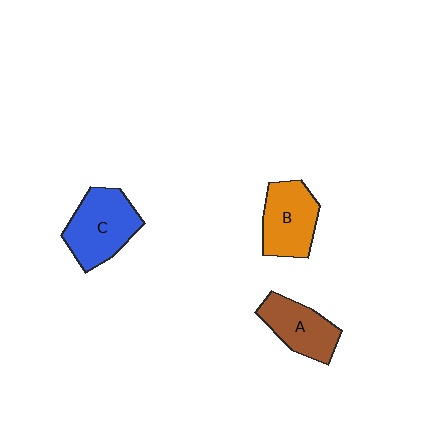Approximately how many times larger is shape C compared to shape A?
Approximately 1.3 times.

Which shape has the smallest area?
Shape A (brown).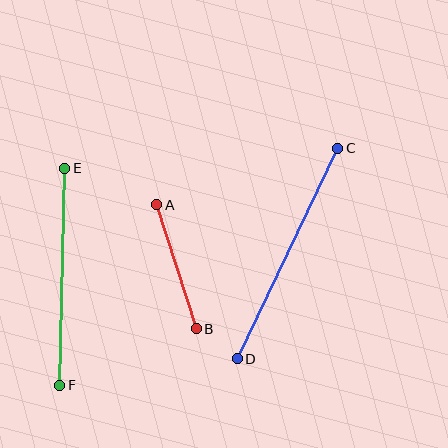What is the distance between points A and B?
The distance is approximately 130 pixels.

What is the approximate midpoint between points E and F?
The midpoint is at approximately (62, 277) pixels.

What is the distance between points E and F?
The distance is approximately 217 pixels.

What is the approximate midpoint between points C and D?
The midpoint is at approximately (287, 254) pixels.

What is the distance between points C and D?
The distance is approximately 233 pixels.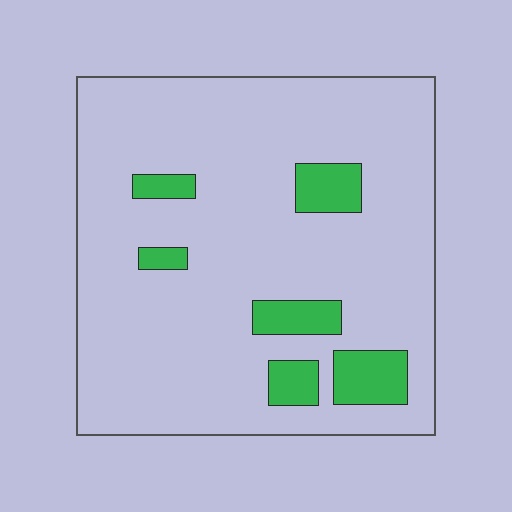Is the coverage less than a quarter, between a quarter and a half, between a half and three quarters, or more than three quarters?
Less than a quarter.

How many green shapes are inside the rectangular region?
6.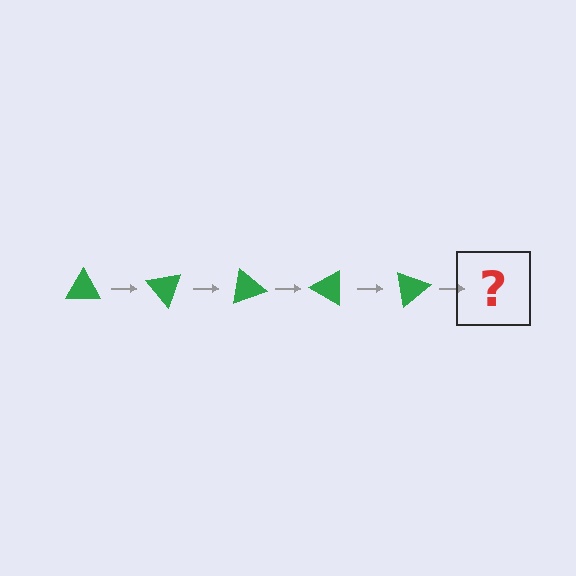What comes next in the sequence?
The next element should be a green triangle rotated 250 degrees.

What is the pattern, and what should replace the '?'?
The pattern is that the triangle rotates 50 degrees each step. The '?' should be a green triangle rotated 250 degrees.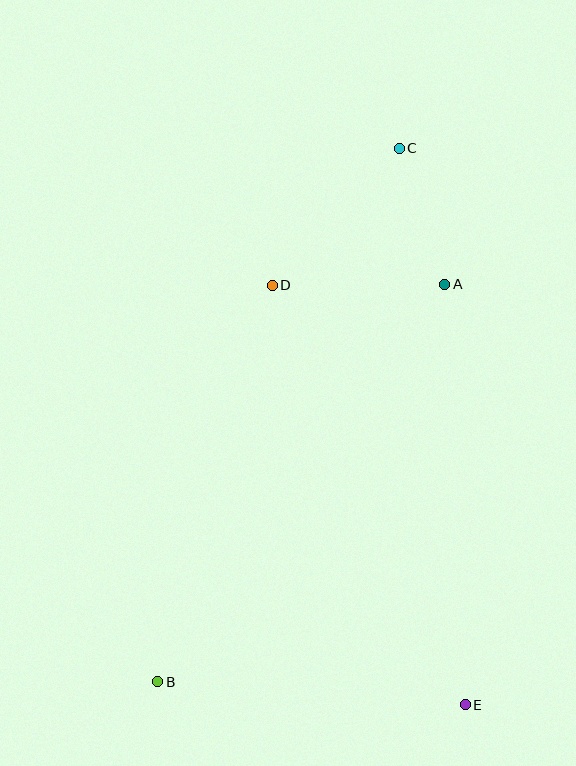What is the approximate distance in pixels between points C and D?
The distance between C and D is approximately 187 pixels.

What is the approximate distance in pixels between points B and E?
The distance between B and E is approximately 308 pixels.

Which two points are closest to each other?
Points A and C are closest to each other.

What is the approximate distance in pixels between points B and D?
The distance between B and D is approximately 413 pixels.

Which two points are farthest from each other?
Points B and C are farthest from each other.